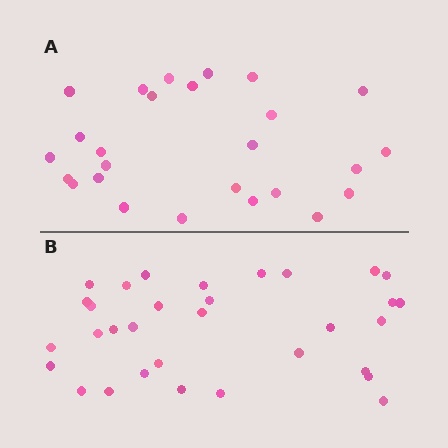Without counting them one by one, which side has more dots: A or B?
Region B (the bottom region) has more dots.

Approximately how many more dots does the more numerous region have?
Region B has about 6 more dots than region A.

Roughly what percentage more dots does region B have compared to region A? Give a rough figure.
About 25% more.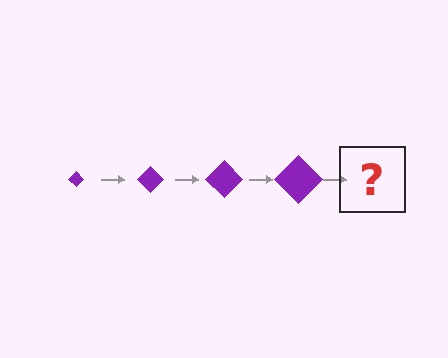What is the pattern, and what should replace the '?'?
The pattern is that the diamond gets progressively larger each step. The '?' should be a purple diamond, larger than the previous one.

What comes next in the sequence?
The next element should be a purple diamond, larger than the previous one.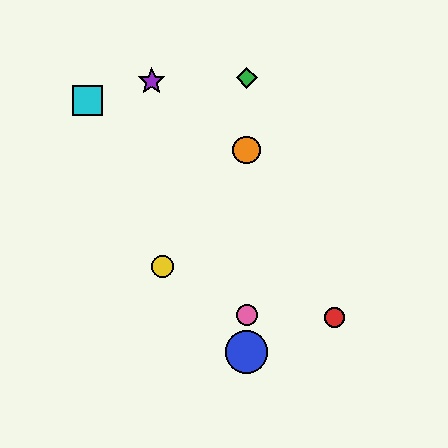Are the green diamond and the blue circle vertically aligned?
Yes, both are at x≈247.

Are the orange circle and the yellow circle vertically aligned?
No, the orange circle is at x≈247 and the yellow circle is at x≈163.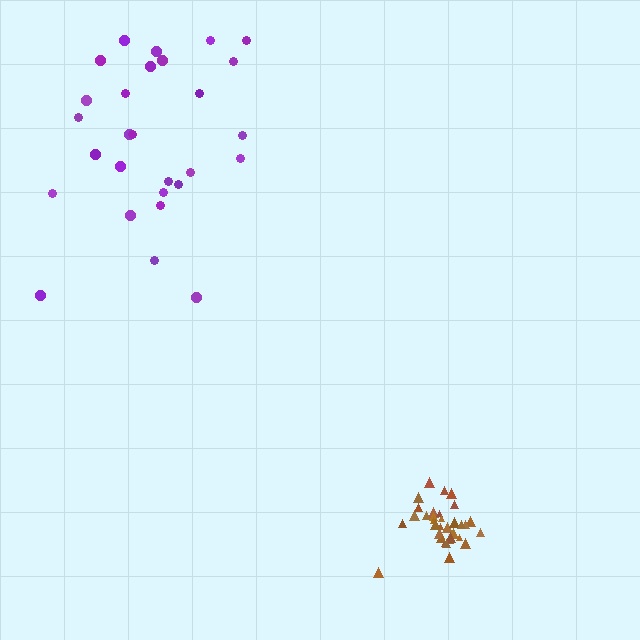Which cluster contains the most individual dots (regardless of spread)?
Brown (34).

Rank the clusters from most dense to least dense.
brown, purple.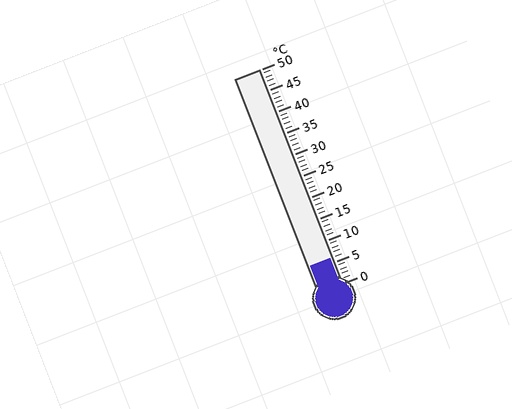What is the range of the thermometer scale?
The thermometer scale ranges from 0°C to 50°C.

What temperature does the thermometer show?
The thermometer shows approximately 6°C.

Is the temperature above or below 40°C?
The temperature is below 40°C.